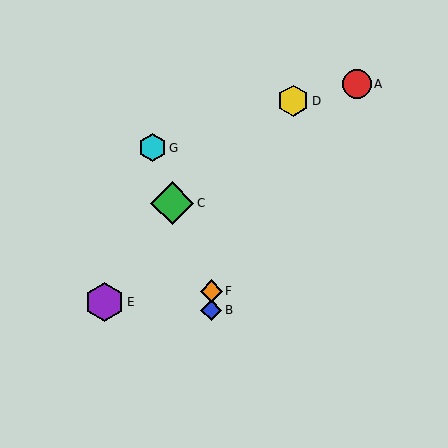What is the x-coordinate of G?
Object G is at x≈152.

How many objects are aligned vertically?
2 objects (B, F) are aligned vertically.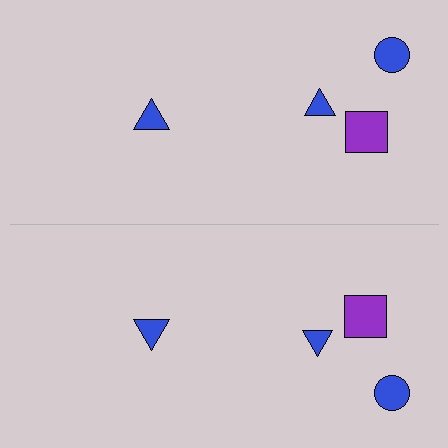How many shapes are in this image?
There are 8 shapes in this image.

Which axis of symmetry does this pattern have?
The pattern has a horizontal axis of symmetry running through the center of the image.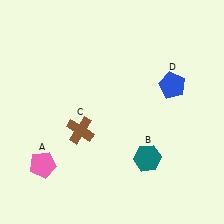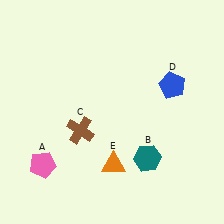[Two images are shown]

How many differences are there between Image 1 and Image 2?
There is 1 difference between the two images.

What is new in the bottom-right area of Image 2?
An orange triangle (E) was added in the bottom-right area of Image 2.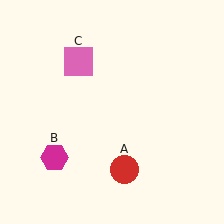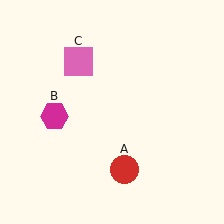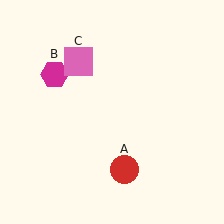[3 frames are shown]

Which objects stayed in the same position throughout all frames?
Red circle (object A) and pink square (object C) remained stationary.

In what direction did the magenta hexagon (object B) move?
The magenta hexagon (object B) moved up.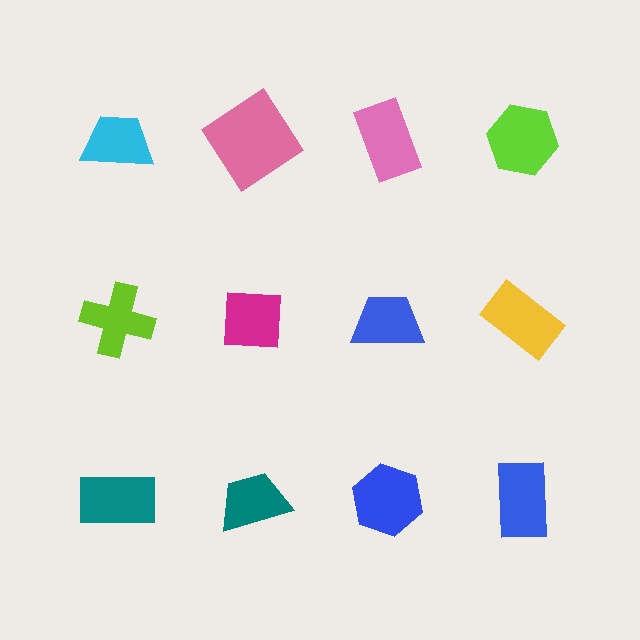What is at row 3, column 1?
A teal rectangle.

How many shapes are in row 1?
4 shapes.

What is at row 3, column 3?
A blue hexagon.